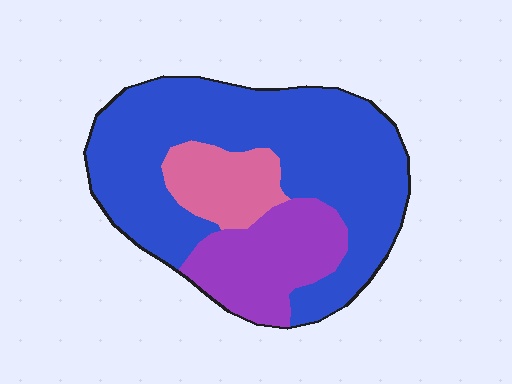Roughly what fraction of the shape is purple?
Purple takes up about one fifth (1/5) of the shape.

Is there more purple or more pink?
Purple.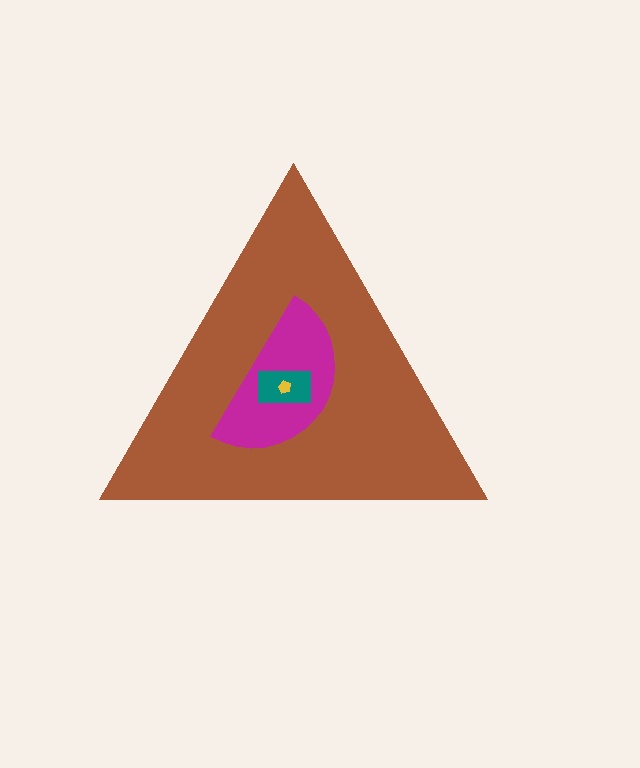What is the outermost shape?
The brown triangle.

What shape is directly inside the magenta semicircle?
The teal rectangle.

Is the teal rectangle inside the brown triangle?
Yes.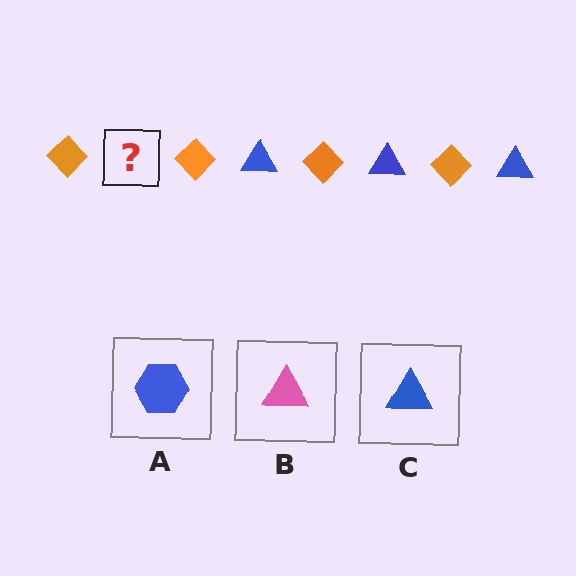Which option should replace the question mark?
Option C.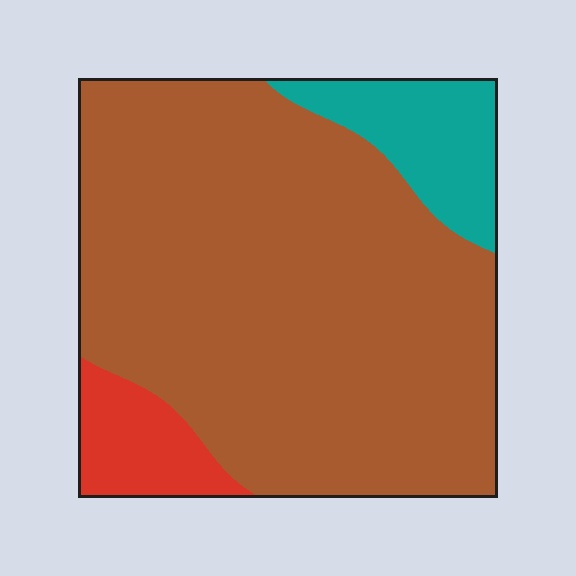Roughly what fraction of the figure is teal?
Teal takes up about one eighth (1/8) of the figure.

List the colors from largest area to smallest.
From largest to smallest: brown, teal, red.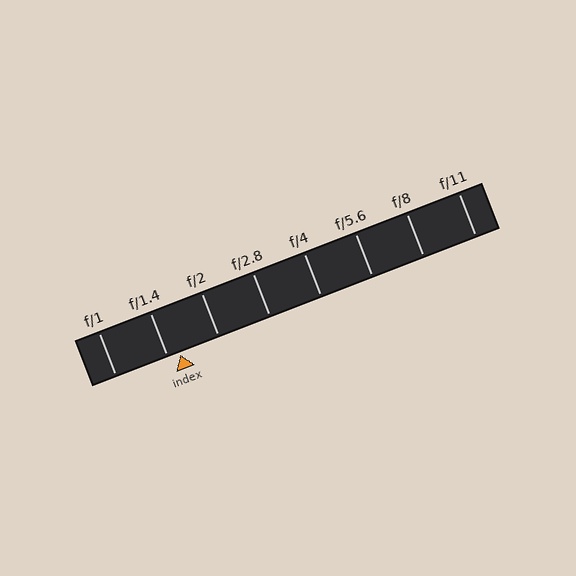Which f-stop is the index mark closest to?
The index mark is closest to f/1.4.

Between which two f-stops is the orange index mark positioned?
The index mark is between f/1.4 and f/2.